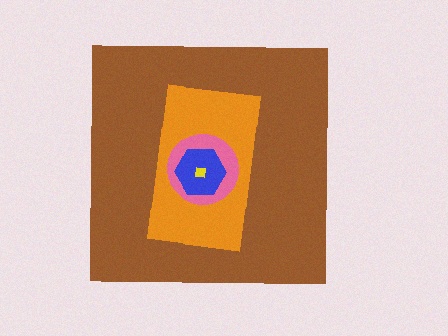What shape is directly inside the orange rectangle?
The pink circle.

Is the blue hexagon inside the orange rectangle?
Yes.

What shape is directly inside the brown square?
The orange rectangle.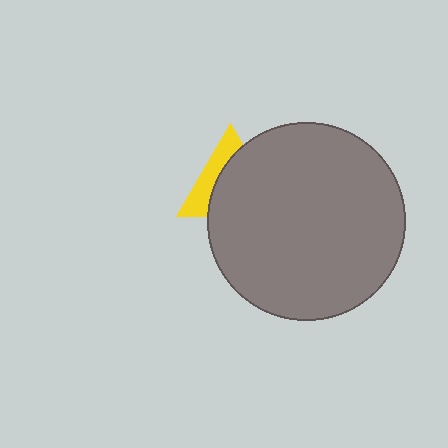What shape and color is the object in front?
The object in front is a gray circle.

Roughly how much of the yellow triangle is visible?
A small part of it is visible (roughly 36%).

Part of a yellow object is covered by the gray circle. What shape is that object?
It is a triangle.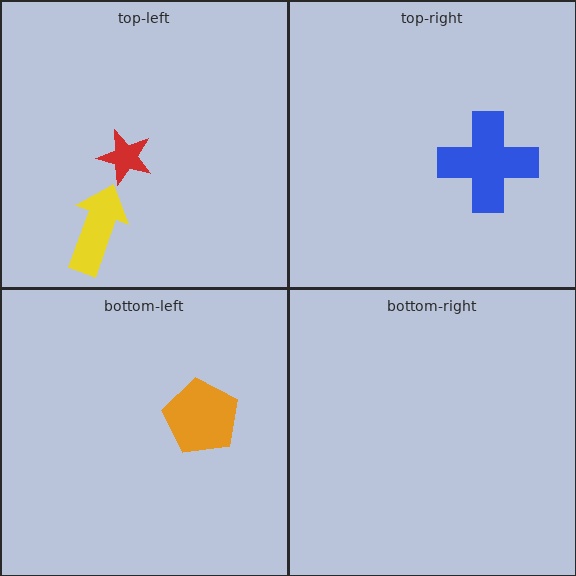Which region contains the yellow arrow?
The top-left region.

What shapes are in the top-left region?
The yellow arrow, the red star.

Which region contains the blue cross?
The top-right region.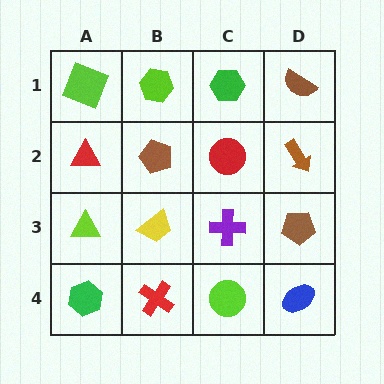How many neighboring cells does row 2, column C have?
4.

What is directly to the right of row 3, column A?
A yellow trapezoid.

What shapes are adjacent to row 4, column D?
A brown pentagon (row 3, column D), a lime circle (row 4, column C).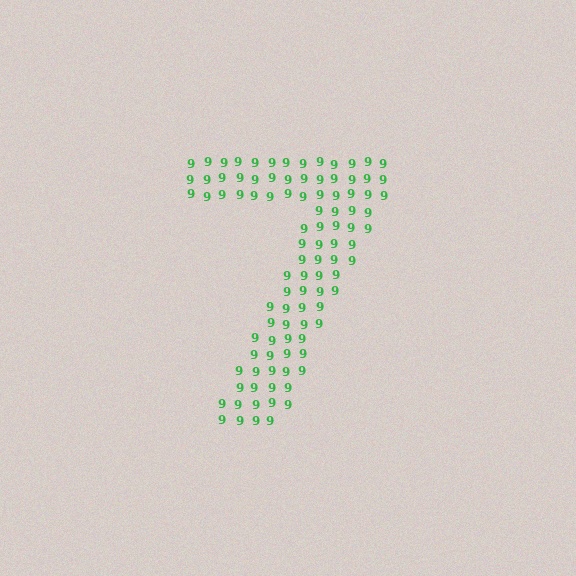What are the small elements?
The small elements are digit 9's.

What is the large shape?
The large shape is the digit 7.